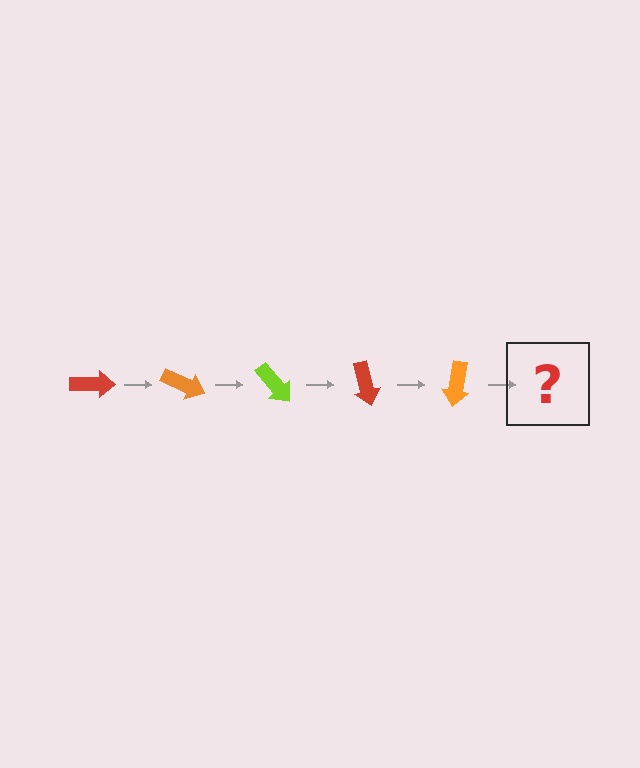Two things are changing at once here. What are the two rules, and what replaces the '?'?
The two rules are that it rotates 25 degrees each step and the color cycles through red, orange, and lime. The '?' should be a lime arrow, rotated 125 degrees from the start.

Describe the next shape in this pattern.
It should be a lime arrow, rotated 125 degrees from the start.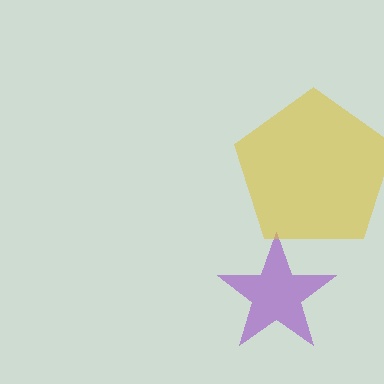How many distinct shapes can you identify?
There are 2 distinct shapes: a purple star, a yellow pentagon.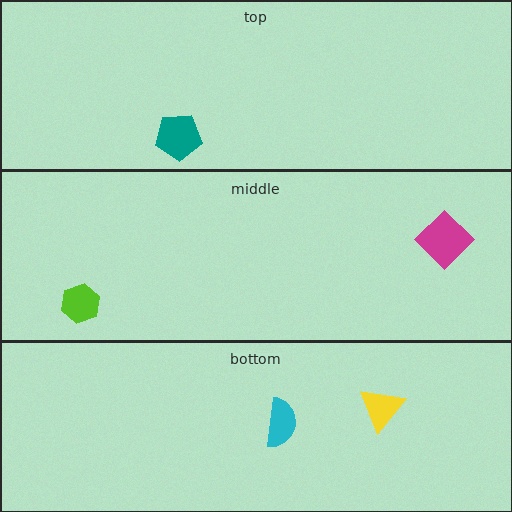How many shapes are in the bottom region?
2.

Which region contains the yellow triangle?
The bottom region.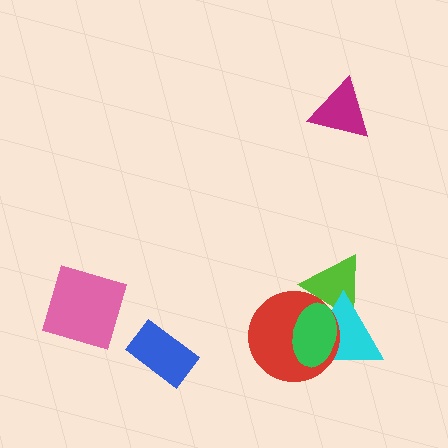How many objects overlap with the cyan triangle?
3 objects overlap with the cyan triangle.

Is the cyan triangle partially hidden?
Yes, it is partially covered by another shape.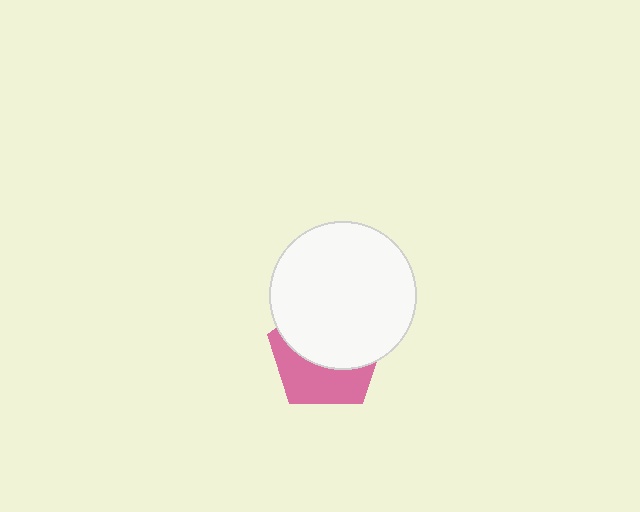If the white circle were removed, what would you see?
You would see the complete pink pentagon.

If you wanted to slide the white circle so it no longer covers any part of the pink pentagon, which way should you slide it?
Slide it up — that is the most direct way to separate the two shapes.